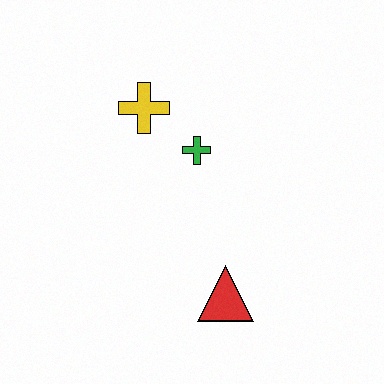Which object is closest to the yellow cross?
The green cross is closest to the yellow cross.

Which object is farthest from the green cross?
The red triangle is farthest from the green cross.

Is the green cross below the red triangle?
No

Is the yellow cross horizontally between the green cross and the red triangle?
No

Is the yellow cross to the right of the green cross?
No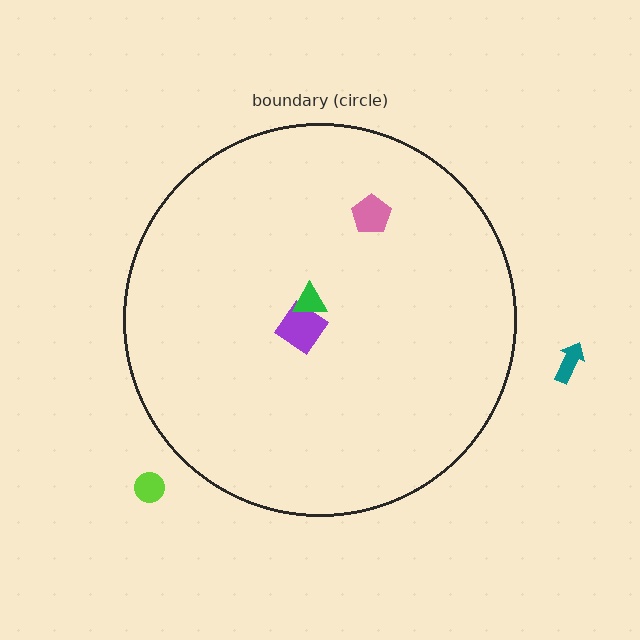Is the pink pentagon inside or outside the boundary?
Inside.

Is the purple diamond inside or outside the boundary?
Inside.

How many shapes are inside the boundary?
3 inside, 2 outside.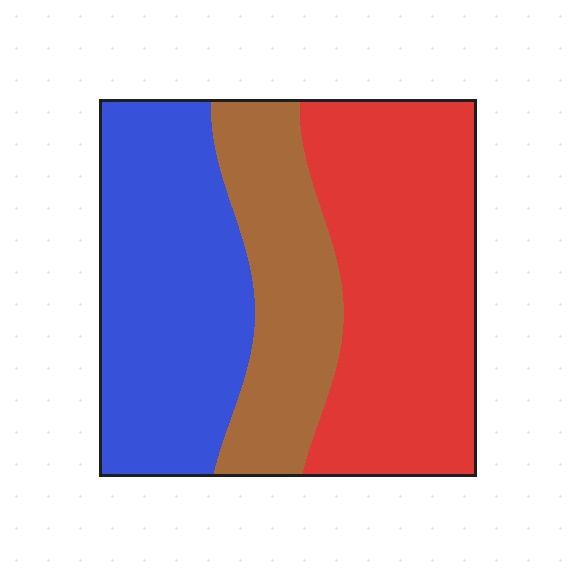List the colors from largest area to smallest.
From largest to smallest: red, blue, brown.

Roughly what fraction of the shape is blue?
Blue takes up about three eighths (3/8) of the shape.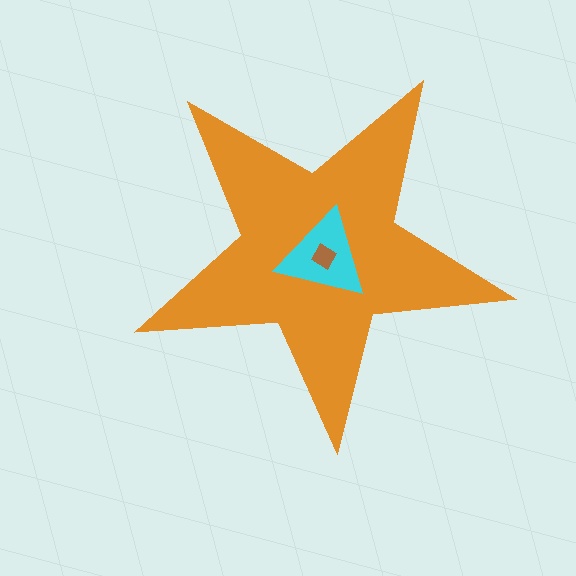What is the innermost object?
The brown diamond.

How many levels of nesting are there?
3.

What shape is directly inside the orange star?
The cyan triangle.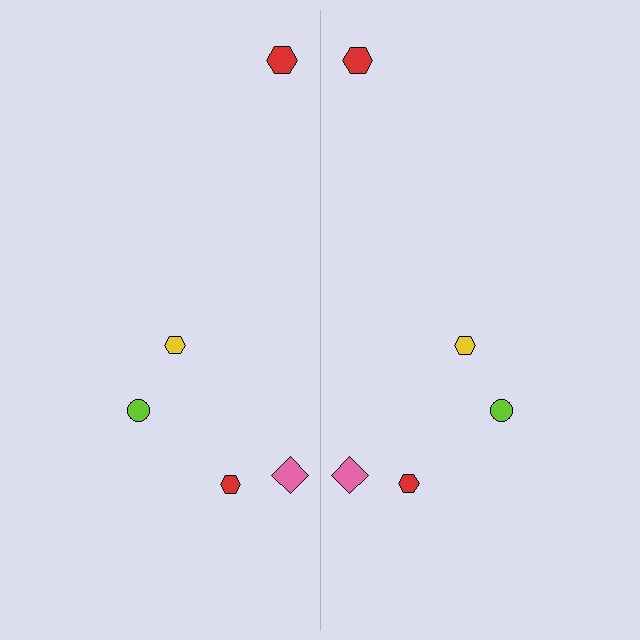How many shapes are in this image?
There are 10 shapes in this image.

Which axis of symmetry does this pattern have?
The pattern has a vertical axis of symmetry running through the center of the image.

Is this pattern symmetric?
Yes, this pattern has bilateral (reflection) symmetry.